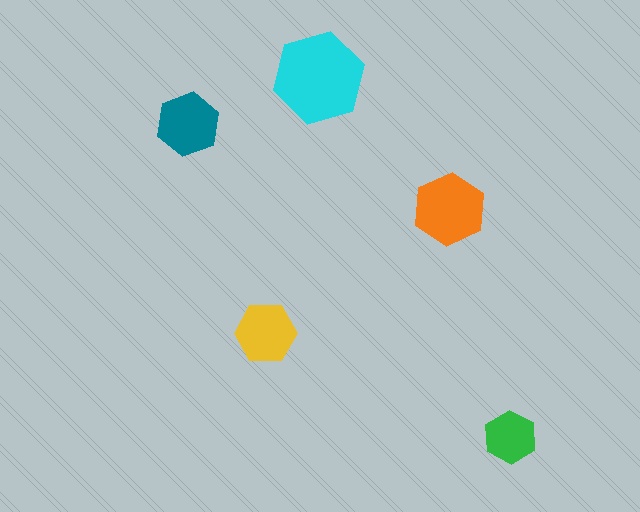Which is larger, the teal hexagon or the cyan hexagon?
The cyan one.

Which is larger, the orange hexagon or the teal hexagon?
The orange one.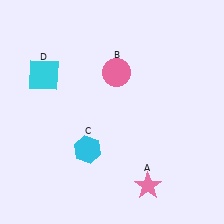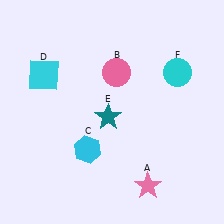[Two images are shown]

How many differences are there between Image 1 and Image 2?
There are 2 differences between the two images.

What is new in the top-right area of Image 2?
A cyan circle (F) was added in the top-right area of Image 2.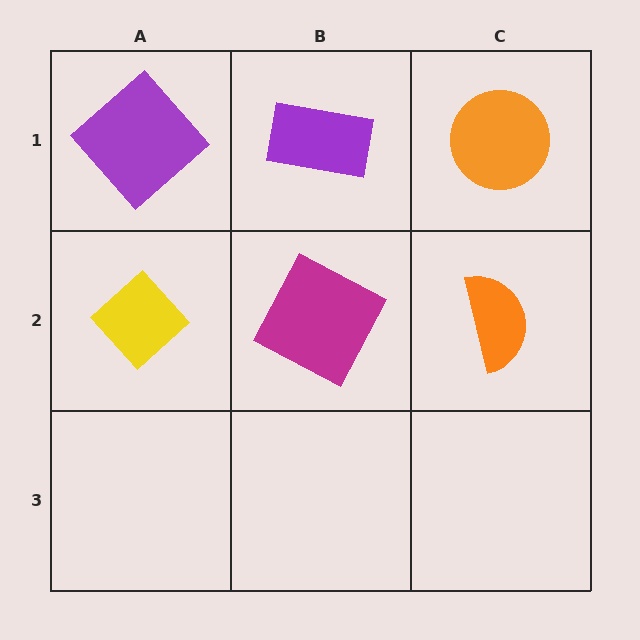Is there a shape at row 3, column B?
No, that cell is empty.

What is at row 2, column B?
A magenta square.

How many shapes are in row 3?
0 shapes.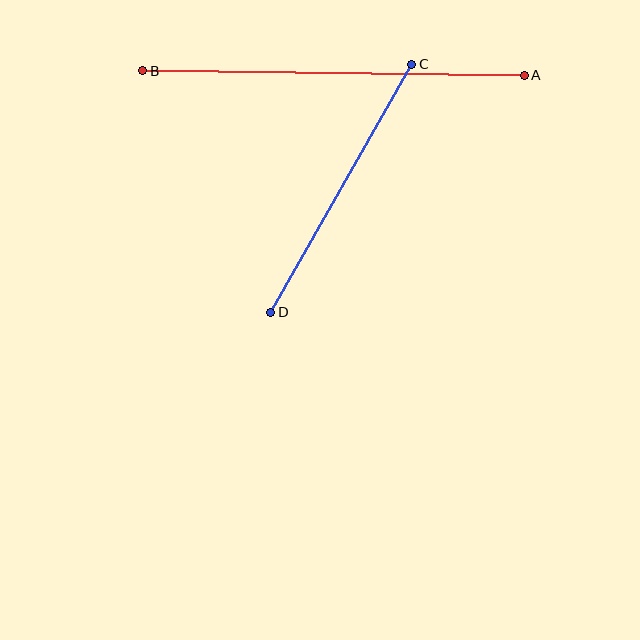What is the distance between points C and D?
The distance is approximately 285 pixels.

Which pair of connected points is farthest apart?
Points A and B are farthest apart.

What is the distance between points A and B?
The distance is approximately 382 pixels.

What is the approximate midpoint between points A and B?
The midpoint is at approximately (333, 73) pixels.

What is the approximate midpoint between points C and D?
The midpoint is at approximately (341, 188) pixels.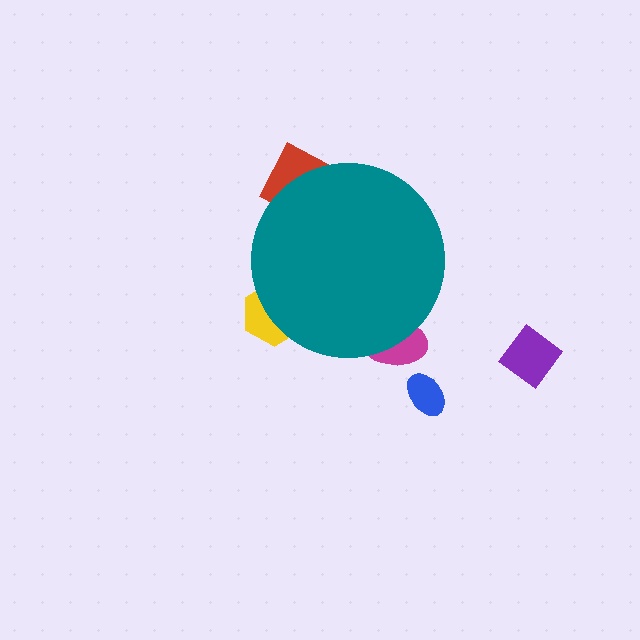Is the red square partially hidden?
Yes, the red square is partially hidden behind the teal circle.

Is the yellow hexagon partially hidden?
Yes, the yellow hexagon is partially hidden behind the teal circle.